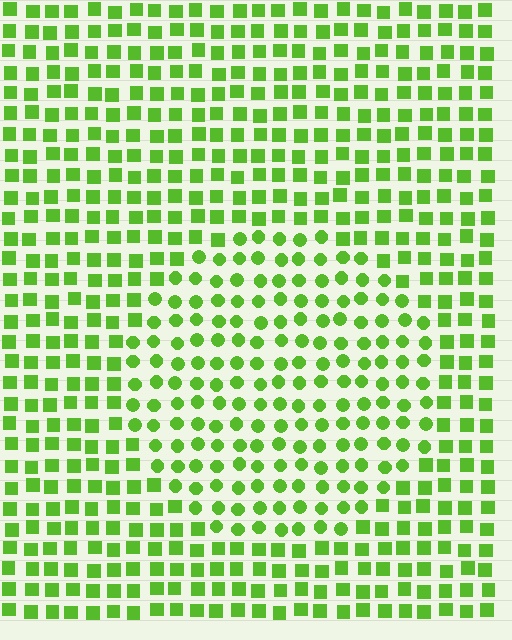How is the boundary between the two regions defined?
The boundary is defined by a change in element shape: circles inside vs. squares outside. All elements share the same color and spacing.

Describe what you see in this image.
The image is filled with small lime elements arranged in a uniform grid. A circle-shaped region contains circles, while the surrounding area contains squares. The boundary is defined purely by the change in element shape.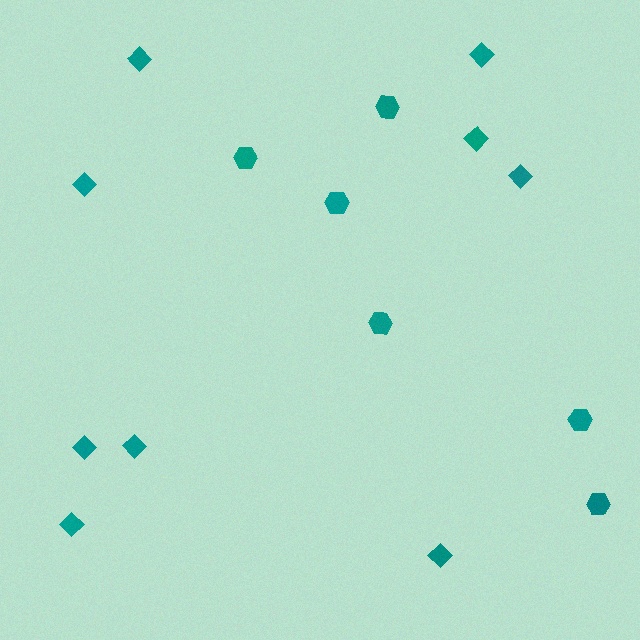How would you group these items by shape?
There are 2 groups: one group of diamonds (9) and one group of hexagons (6).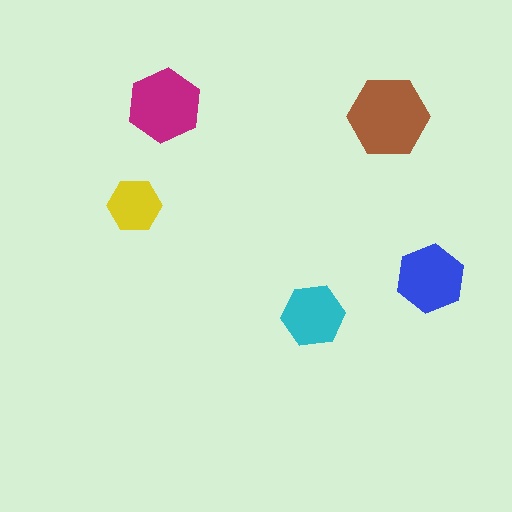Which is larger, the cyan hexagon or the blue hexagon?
The blue one.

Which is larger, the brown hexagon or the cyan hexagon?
The brown one.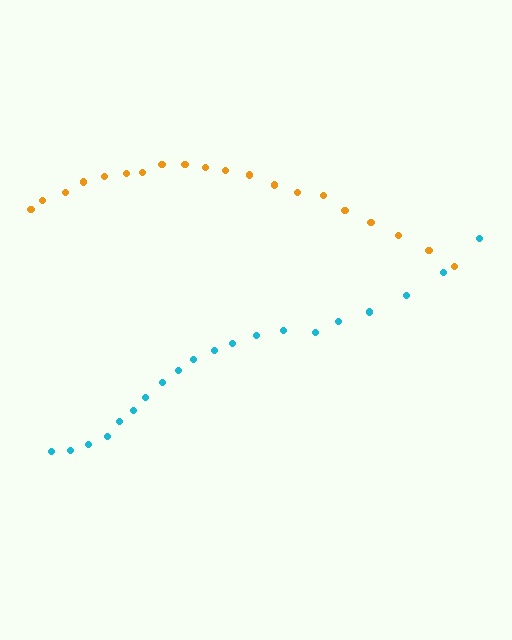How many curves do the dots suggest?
There are 2 distinct paths.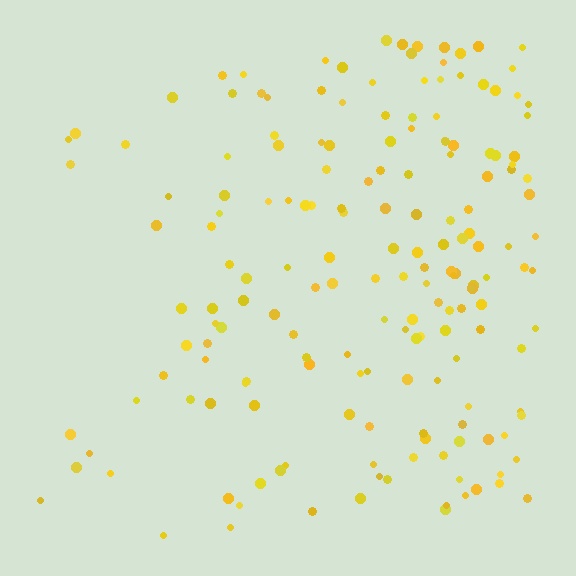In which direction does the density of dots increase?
From left to right, with the right side densest.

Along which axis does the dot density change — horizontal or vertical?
Horizontal.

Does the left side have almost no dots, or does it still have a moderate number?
Still a moderate number, just noticeably fewer than the right.